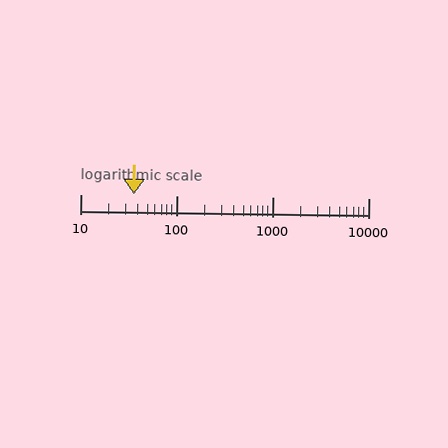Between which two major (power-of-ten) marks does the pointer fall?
The pointer is between 10 and 100.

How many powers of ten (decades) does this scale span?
The scale spans 3 decades, from 10 to 10000.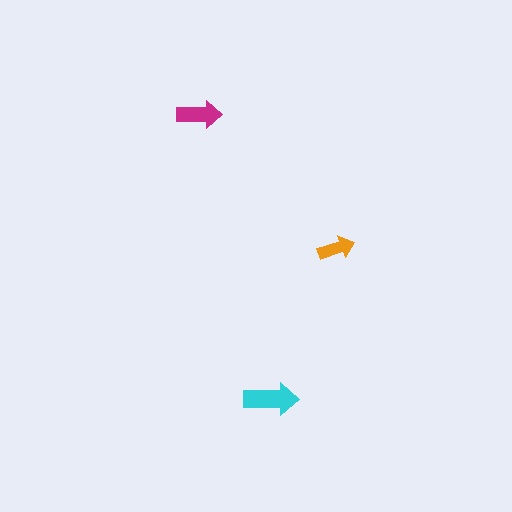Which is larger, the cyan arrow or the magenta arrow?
The cyan one.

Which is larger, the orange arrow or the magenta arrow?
The magenta one.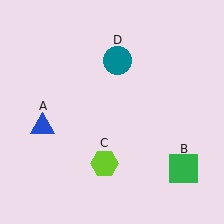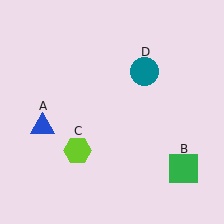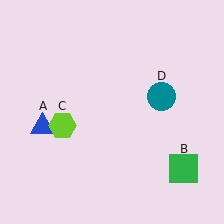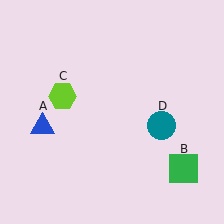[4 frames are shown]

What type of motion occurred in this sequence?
The lime hexagon (object C), teal circle (object D) rotated clockwise around the center of the scene.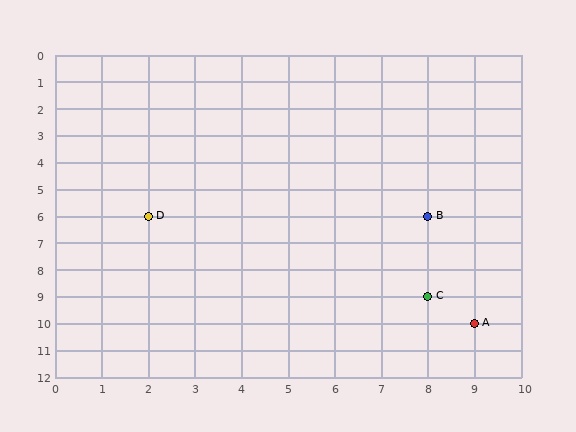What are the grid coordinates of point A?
Point A is at grid coordinates (9, 10).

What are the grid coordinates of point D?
Point D is at grid coordinates (2, 6).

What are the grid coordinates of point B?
Point B is at grid coordinates (8, 6).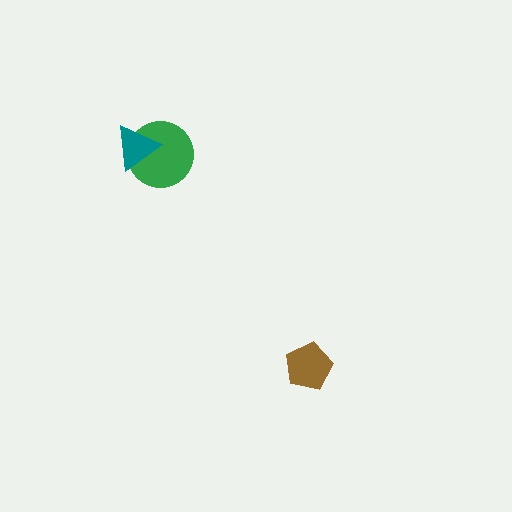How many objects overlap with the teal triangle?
1 object overlaps with the teal triangle.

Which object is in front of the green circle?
The teal triangle is in front of the green circle.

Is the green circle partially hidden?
Yes, it is partially covered by another shape.